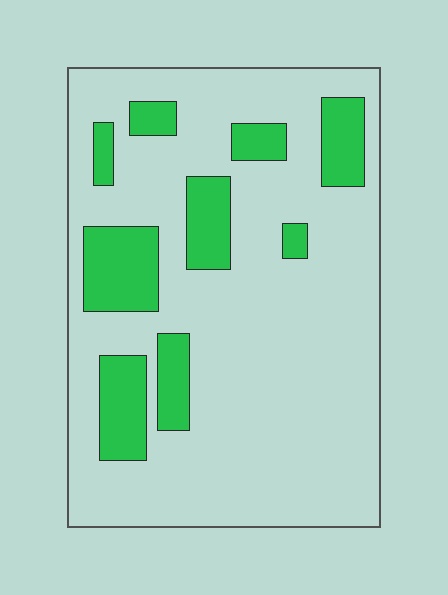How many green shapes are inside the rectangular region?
9.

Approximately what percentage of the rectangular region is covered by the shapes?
Approximately 20%.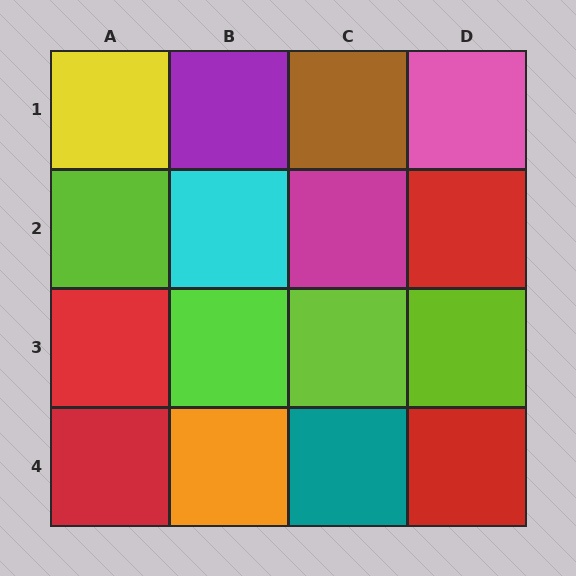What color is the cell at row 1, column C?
Brown.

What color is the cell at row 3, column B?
Lime.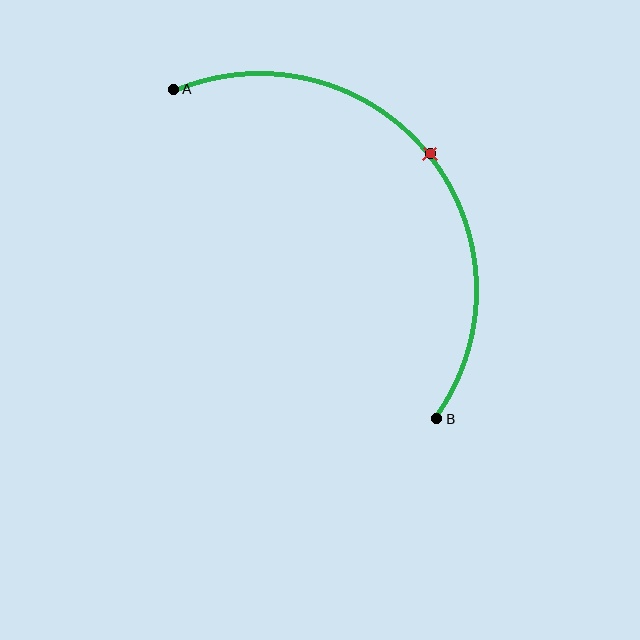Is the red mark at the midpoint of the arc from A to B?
Yes. The red mark lies on the arc at equal arc-length from both A and B — it is the arc midpoint.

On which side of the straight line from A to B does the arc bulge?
The arc bulges above and to the right of the straight line connecting A and B.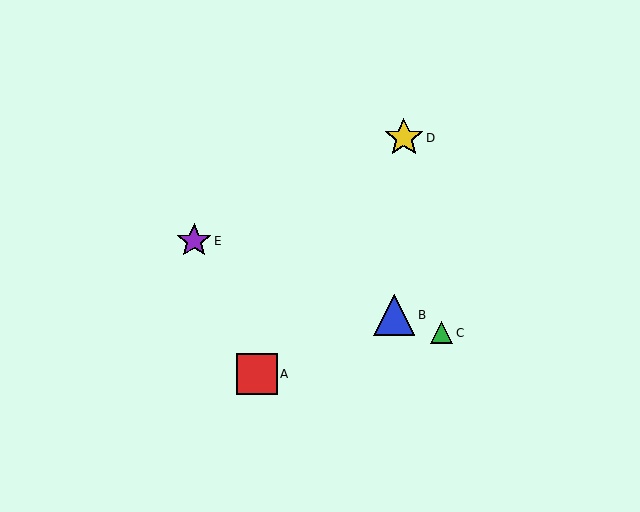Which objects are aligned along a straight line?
Objects B, C, E are aligned along a straight line.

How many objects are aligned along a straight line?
3 objects (B, C, E) are aligned along a straight line.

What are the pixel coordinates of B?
Object B is at (394, 315).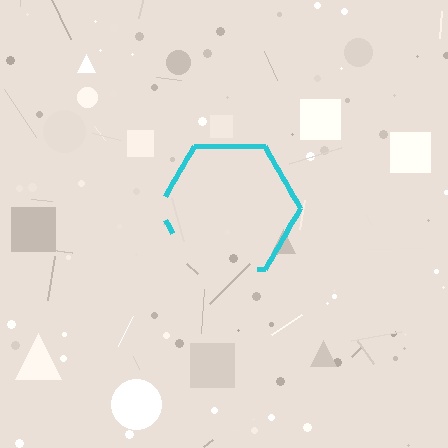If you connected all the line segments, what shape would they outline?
They would outline a hexagon.